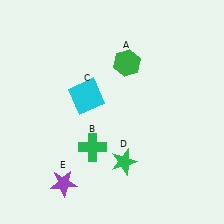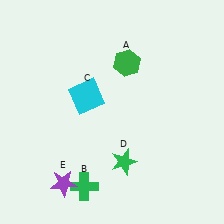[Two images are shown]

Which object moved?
The green cross (B) moved down.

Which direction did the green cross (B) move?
The green cross (B) moved down.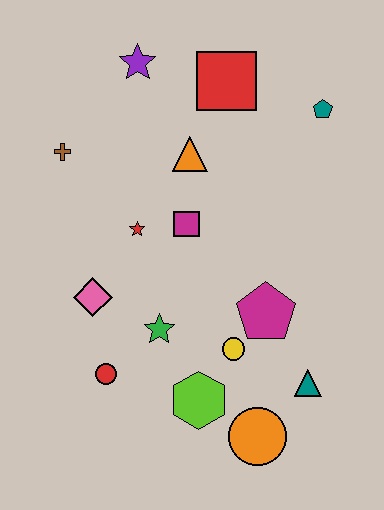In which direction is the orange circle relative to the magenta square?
The orange circle is below the magenta square.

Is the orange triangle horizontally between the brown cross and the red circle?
No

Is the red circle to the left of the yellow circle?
Yes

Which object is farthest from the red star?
The orange circle is farthest from the red star.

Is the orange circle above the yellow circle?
No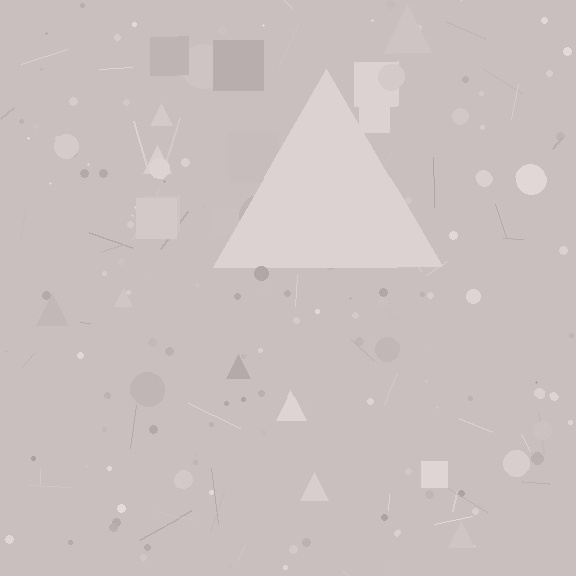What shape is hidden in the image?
A triangle is hidden in the image.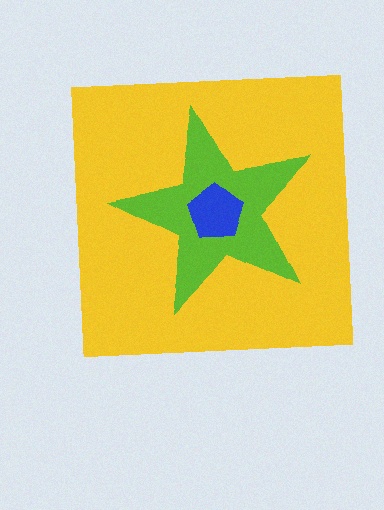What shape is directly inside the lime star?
The blue pentagon.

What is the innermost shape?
The blue pentagon.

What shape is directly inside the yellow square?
The lime star.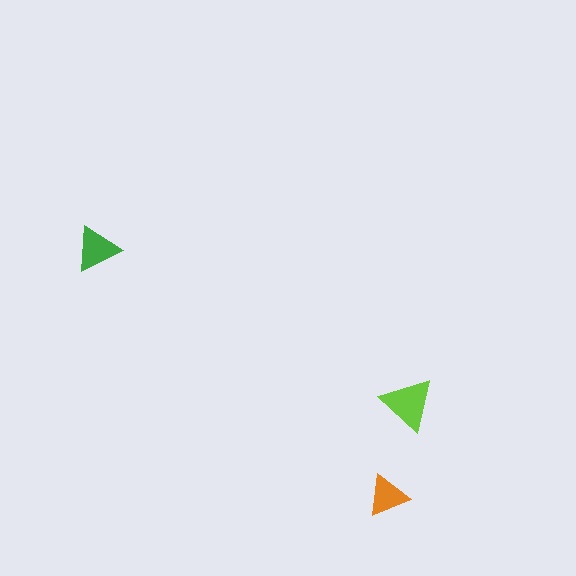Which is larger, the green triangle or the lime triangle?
The lime one.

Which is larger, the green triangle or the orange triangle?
The green one.